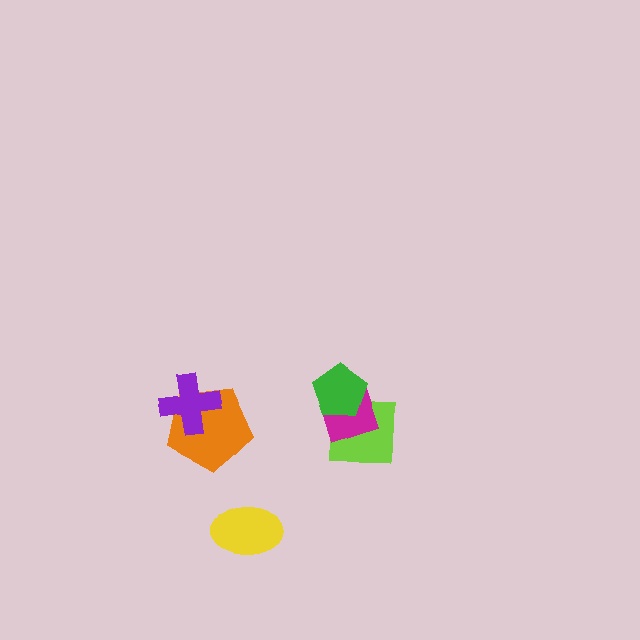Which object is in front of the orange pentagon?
The purple cross is in front of the orange pentagon.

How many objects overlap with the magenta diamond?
2 objects overlap with the magenta diamond.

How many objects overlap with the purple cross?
1 object overlaps with the purple cross.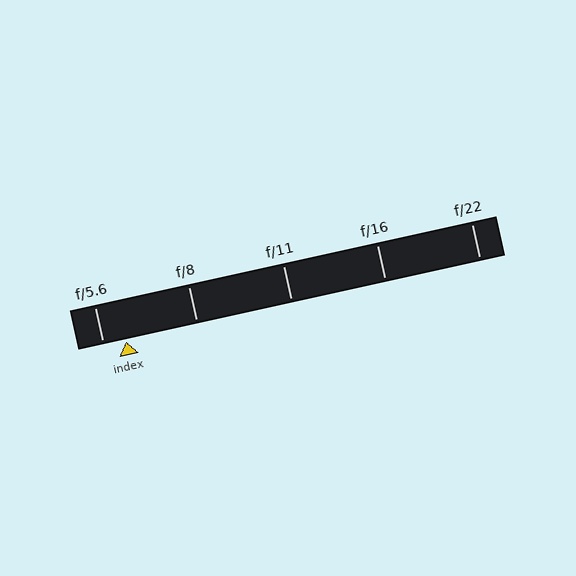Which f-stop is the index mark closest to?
The index mark is closest to f/5.6.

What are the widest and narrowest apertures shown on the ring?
The widest aperture shown is f/5.6 and the narrowest is f/22.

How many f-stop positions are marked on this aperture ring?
There are 5 f-stop positions marked.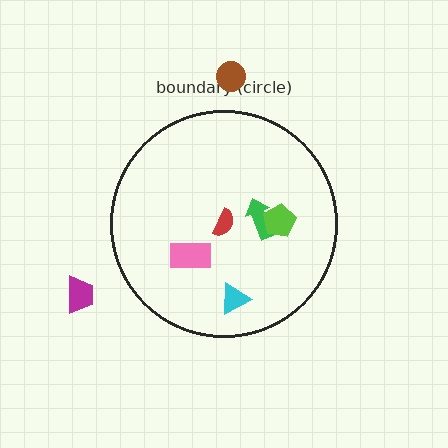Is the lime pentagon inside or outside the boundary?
Inside.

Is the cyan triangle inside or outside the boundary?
Inside.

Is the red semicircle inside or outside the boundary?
Inside.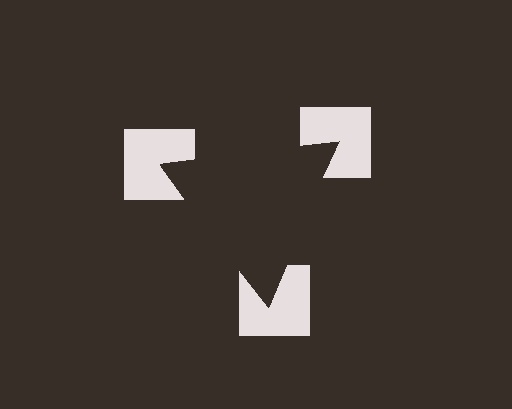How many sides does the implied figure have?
3 sides.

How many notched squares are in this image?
There are 3 — one at each vertex of the illusory triangle.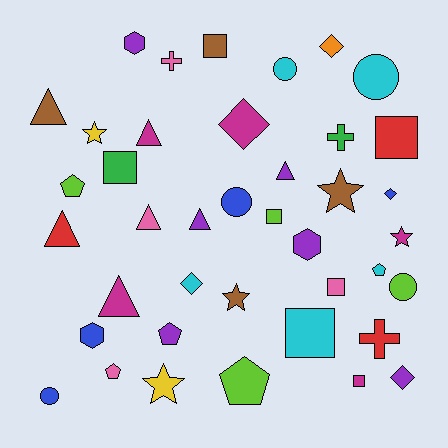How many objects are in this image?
There are 40 objects.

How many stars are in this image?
There are 5 stars.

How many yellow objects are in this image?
There are 2 yellow objects.